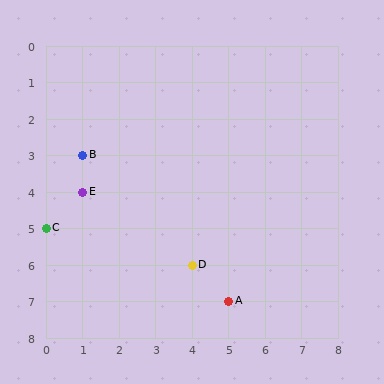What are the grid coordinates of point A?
Point A is at grid coordinates (5, 7).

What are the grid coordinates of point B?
Point B is at grid coordinates (1, 3).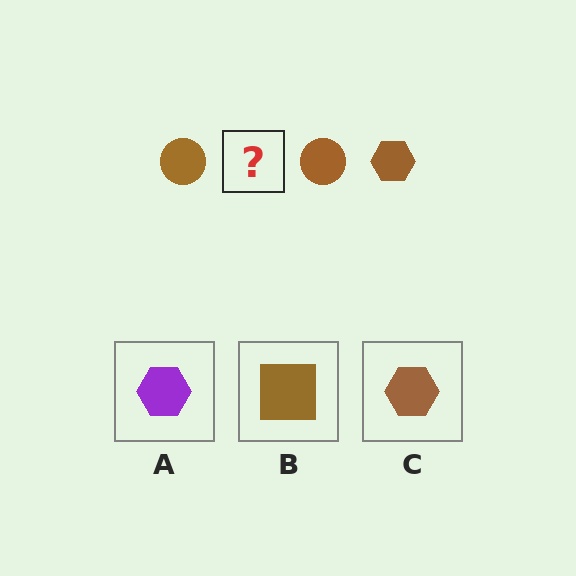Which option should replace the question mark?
Option C.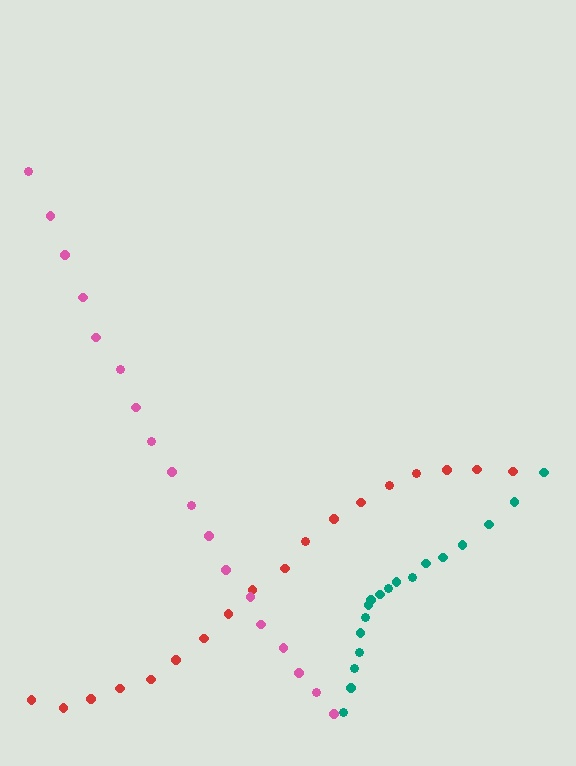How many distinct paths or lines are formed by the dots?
There are 3 distinct paths.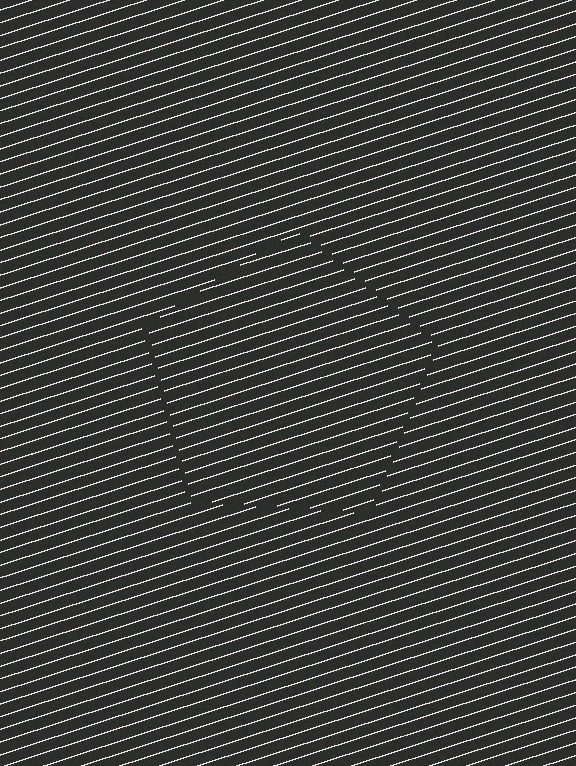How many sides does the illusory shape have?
5 sides — the line-ends trace a pentagon.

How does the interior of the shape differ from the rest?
The interior of the shape contains the same grating, shifted by half a period — the contour is defined by the phase discontinuity where line-ends from the inner and outer gratings abut.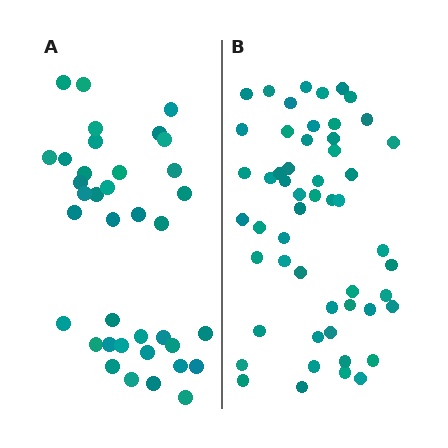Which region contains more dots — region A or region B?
Region B (the right region) has more dots.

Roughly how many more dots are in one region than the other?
Region B has approximately 15 more dots than region A.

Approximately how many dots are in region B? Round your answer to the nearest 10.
About 50 dots. (The exact count is 53, which rounds to 50.)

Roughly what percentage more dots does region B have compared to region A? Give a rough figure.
About 45% more.